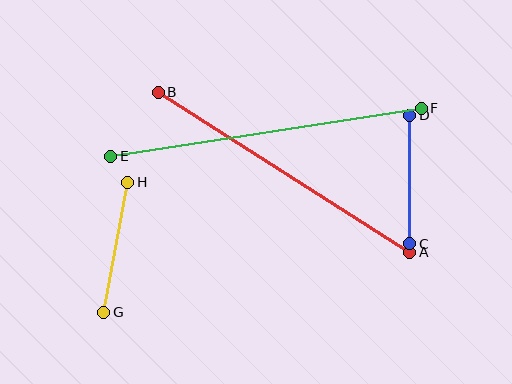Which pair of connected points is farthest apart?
Points E and F are farthest apart.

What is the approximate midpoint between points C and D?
The midpoint is at approximately (410, 179) pixels.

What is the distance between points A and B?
The distance is approximately 298 pixels.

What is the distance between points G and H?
The distance is approximately 132 pixels.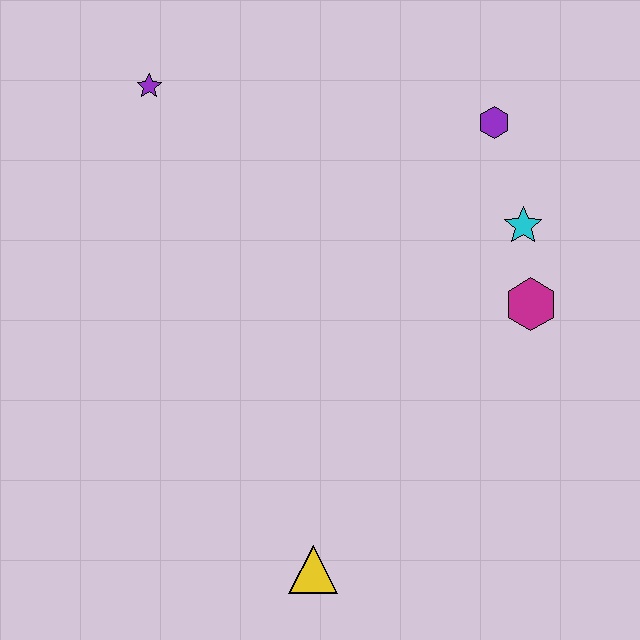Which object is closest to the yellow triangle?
The magenta hexagon is closest to the yellow triangle.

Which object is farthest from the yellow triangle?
The purple star is farthest from the yellow triangle.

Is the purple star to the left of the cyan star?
Yes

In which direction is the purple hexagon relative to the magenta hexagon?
The purple hexagon is above the magenta hexagon.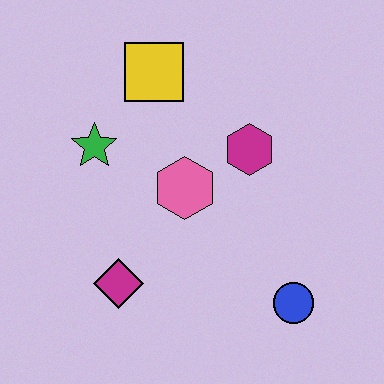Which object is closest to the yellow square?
The green star is closest to the yellow square.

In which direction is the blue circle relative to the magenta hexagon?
The blue circle is below the magenta hexagon.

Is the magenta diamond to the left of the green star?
No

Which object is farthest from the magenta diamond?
The yellow square is farthest from the magenta diamond.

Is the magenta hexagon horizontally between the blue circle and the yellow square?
Yes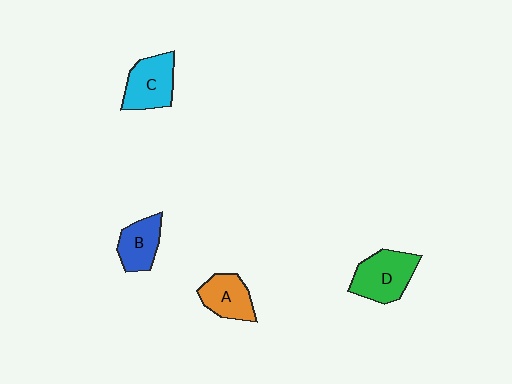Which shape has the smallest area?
Shape B (blue).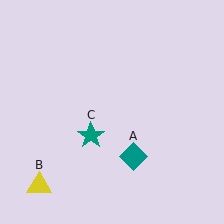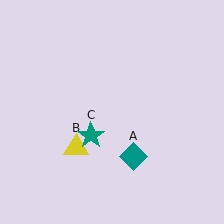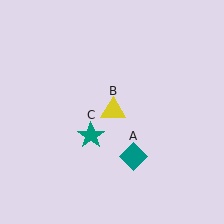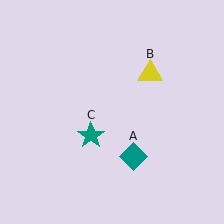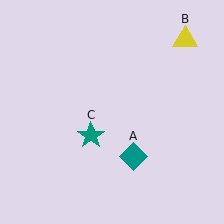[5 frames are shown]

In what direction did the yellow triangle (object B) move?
The yellow triangle (object B) moved up and to the right.